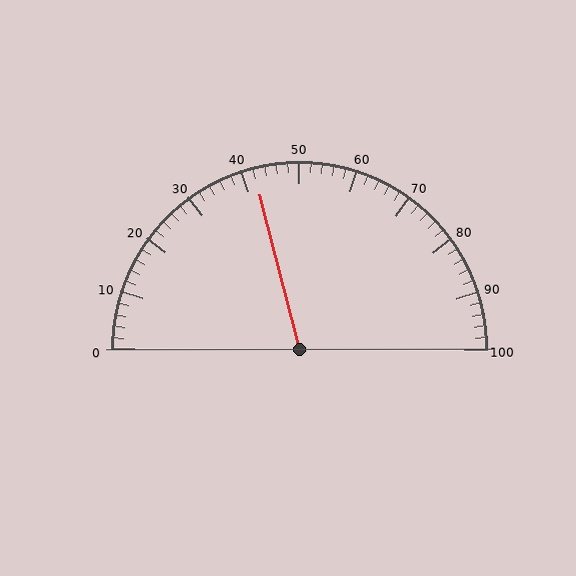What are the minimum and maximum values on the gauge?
The gauge ranges from 0 to 100.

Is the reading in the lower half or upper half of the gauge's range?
The reading is in the lower half of the range (0 to 100).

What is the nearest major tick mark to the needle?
The nearest major tick mark is 40.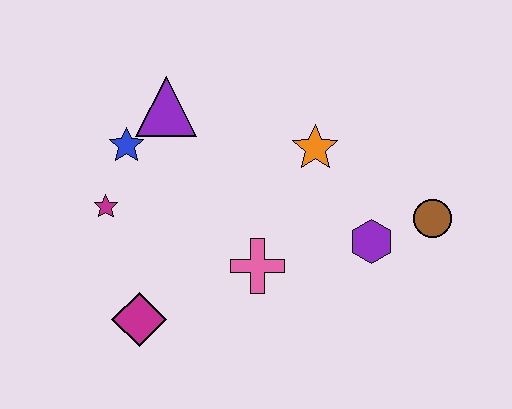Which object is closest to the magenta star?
The blue star is closest to the magenta star.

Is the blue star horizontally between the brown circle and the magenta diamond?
No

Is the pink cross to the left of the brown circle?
Yes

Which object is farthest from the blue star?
The brown circle is farthest from the blue star.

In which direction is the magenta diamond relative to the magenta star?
The magenta diamond is below the magenta star.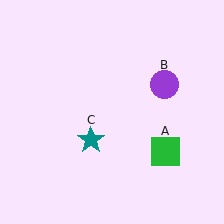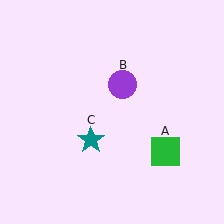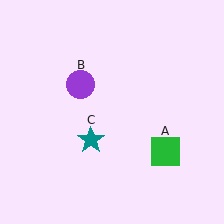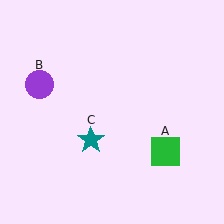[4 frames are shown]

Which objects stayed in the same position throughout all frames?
Green square (object A) and teal star (object C) remained stationary.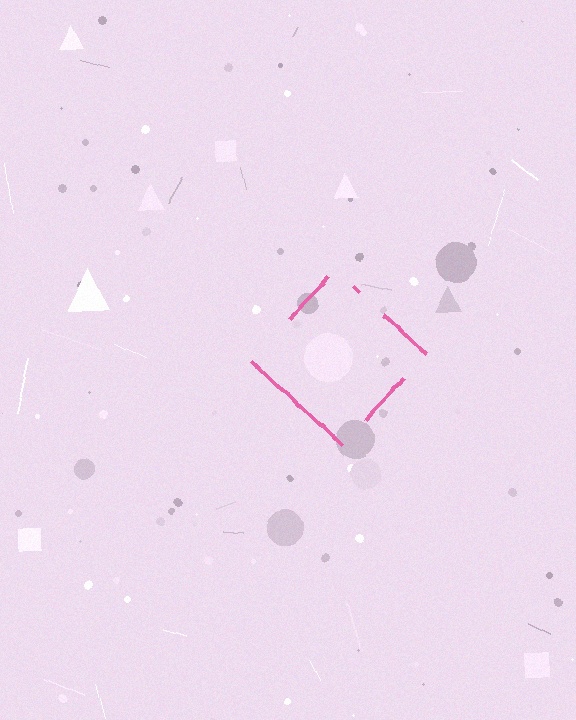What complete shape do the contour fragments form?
The contour fragments form a diamond.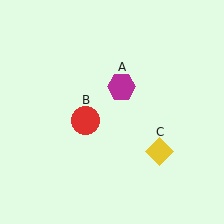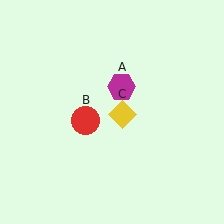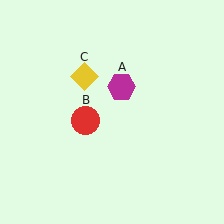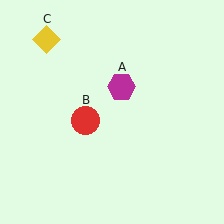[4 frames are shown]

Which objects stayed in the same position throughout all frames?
Magenta hexagon (object A) and red circle (object B) remained stationary.